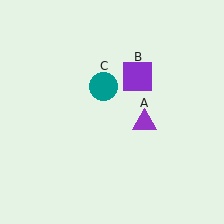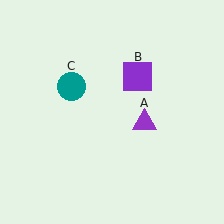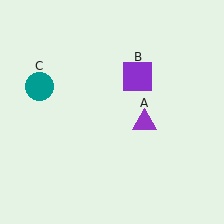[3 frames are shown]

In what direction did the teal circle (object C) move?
The teal circle (object C) moved left.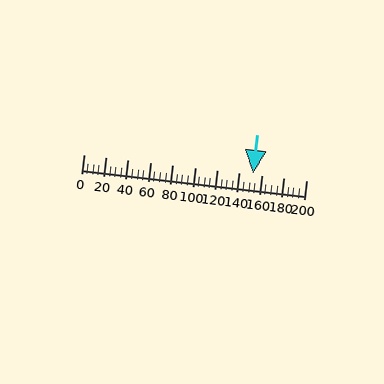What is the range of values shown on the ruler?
The ruler shows values from 0 to 200.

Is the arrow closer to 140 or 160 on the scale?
The arrow is closer to 160.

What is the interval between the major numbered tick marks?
The major tick marks are spaced 20 units apart.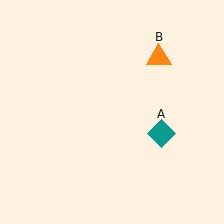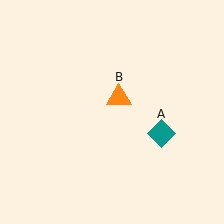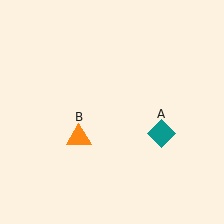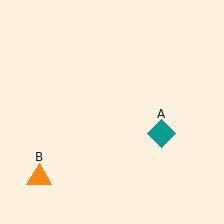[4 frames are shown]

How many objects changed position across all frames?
1 object changed position: orange triangle (object B).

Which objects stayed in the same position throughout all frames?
Teal diamond (object A) remained stationary.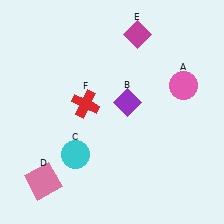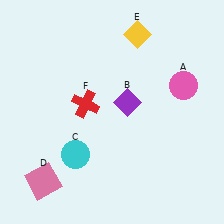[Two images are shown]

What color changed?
The diamond (E) changed from magenta in Image 1 to yellow in Image 2.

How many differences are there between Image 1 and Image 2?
There is 1 difference between the two images.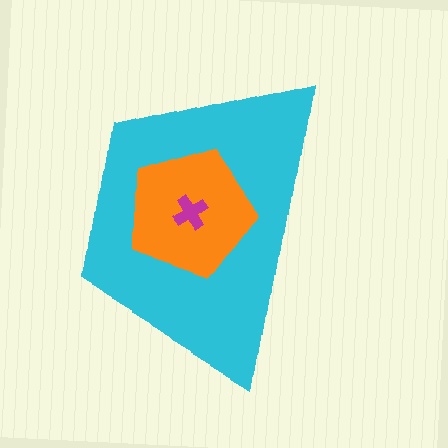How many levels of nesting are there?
3.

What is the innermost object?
The magenta cross.